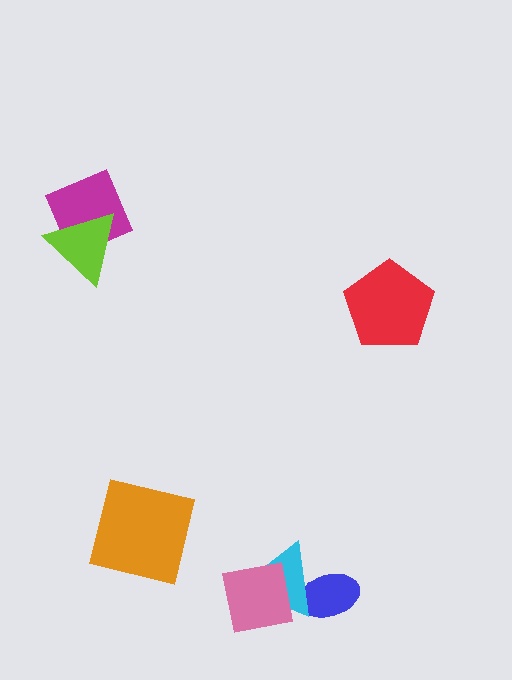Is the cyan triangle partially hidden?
Yes, it is partially covered by another shape.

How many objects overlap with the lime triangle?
1 object overlaps with the lime triangle.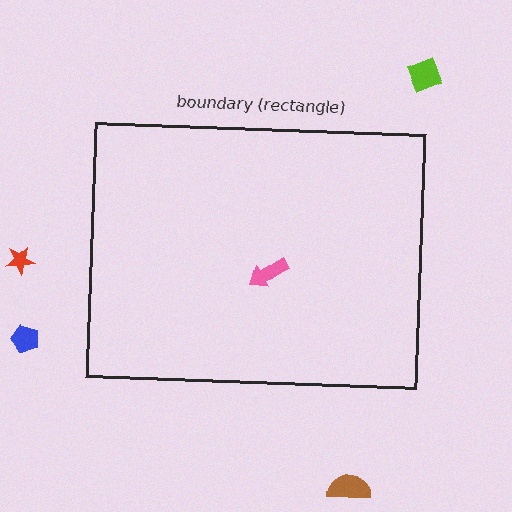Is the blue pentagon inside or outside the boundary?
Outside.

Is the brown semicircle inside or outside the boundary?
Outside.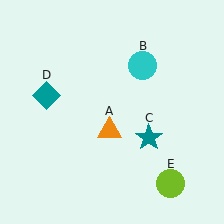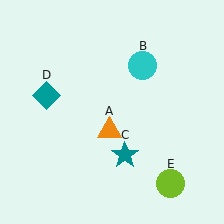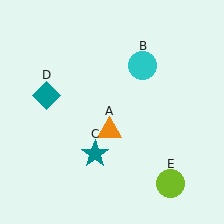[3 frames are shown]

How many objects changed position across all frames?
1 object changed position: teal star (object C).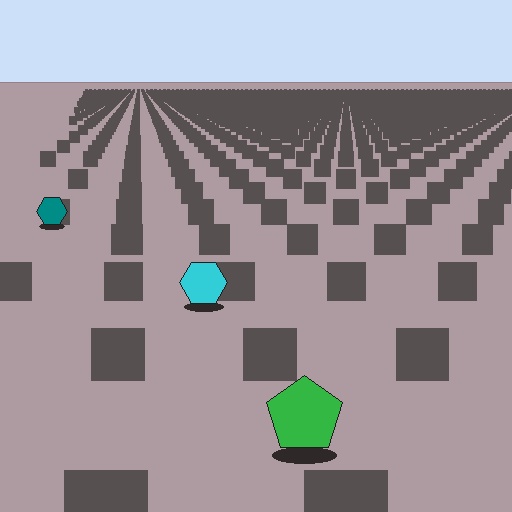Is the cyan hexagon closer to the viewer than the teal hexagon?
Yes. The cyan hexagon is closer — you can tell from the texture gradient: the ground texture is coarser near it.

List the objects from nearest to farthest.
From nearest to farthest: the green pentagon, the cyan hexagon, the teal hexagon.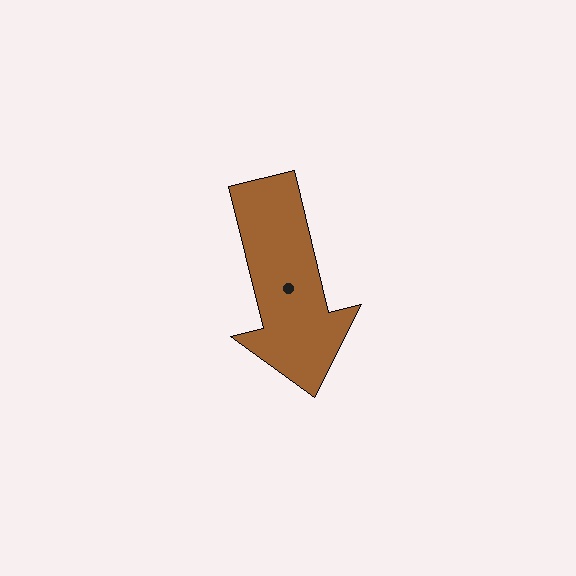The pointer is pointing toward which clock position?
Roughly 6 o'clock.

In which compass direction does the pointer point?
South.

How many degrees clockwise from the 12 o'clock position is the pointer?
Approximately 166 degrees.